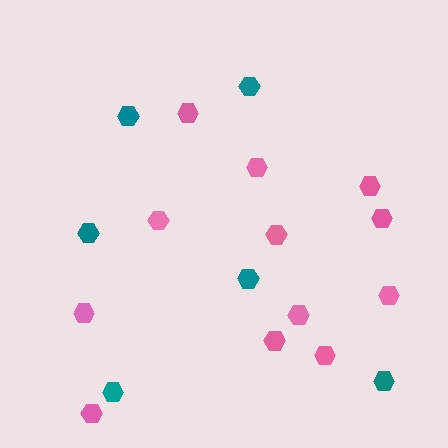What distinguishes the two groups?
There are 2 groups: one group of pink hexagons (12) and one group of teal hexagons (6).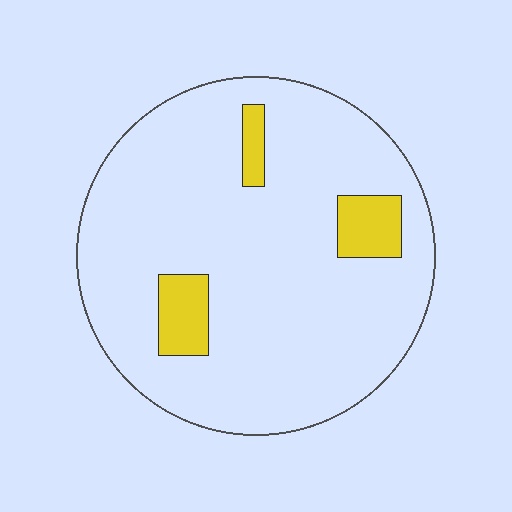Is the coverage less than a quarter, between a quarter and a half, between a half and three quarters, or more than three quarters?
Less than a quarter.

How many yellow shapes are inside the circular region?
3.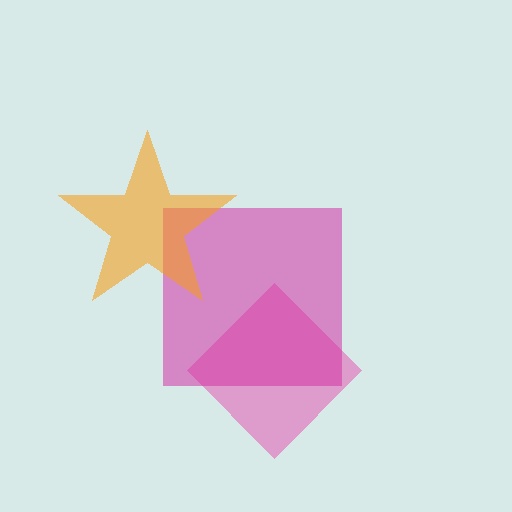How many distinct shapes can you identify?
There are 3 distinct shapes: a pink diamond, a magenta square, an orange star.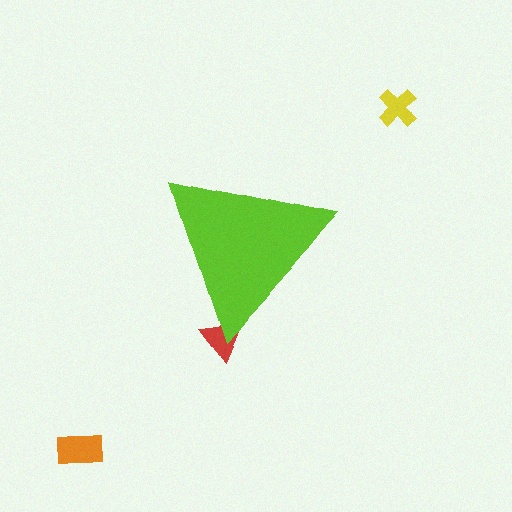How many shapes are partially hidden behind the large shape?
1 shape is partially hidden.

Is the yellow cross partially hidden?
No, the yellow cross is fully visible.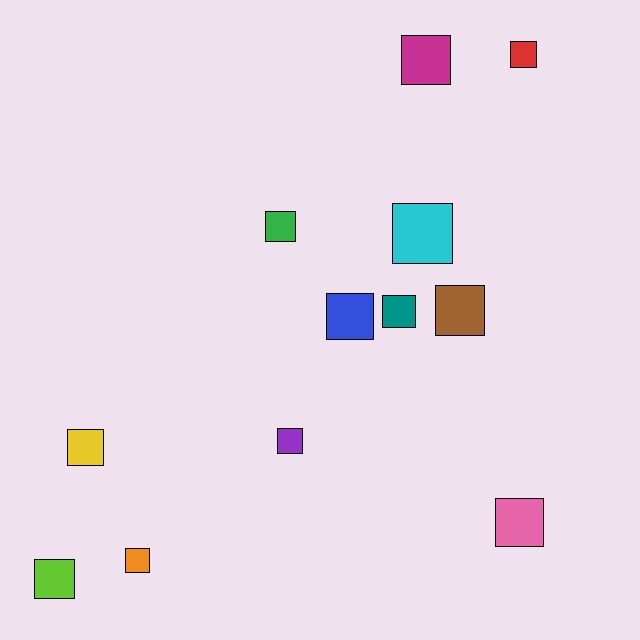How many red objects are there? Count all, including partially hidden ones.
There is 1 red object.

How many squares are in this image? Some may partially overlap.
There are 12 squares.